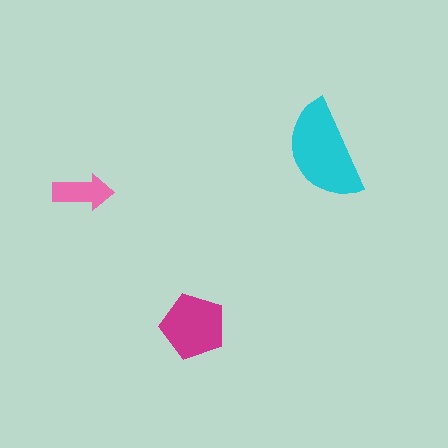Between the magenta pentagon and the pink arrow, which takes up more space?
The magenta pentagon.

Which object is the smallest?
The pink arrow.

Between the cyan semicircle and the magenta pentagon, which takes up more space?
The cyan semicircle.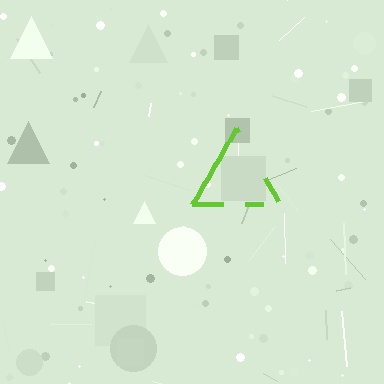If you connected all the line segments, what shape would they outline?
They would outline a triangle.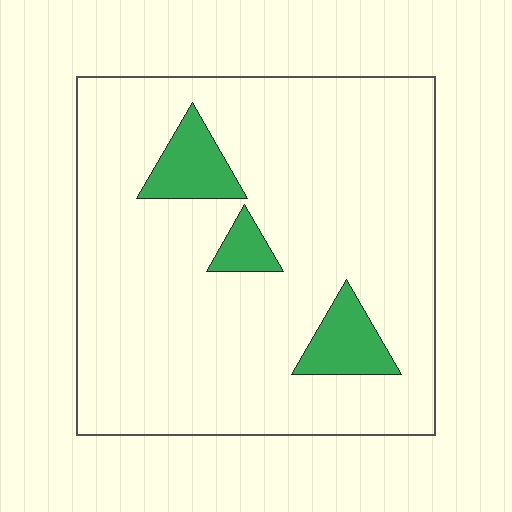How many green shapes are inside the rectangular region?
3.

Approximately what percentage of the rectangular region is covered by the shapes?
Approximately 10%.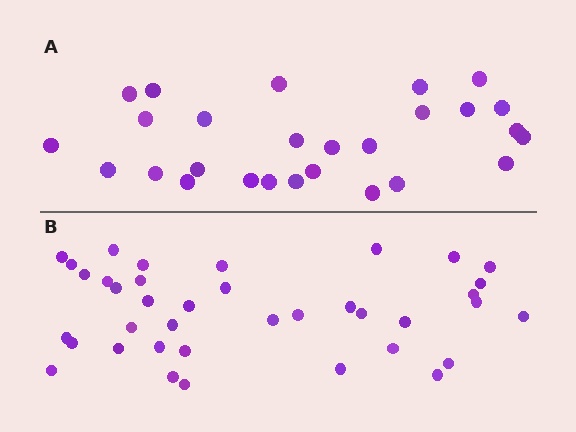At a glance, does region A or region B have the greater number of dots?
Region B (the bottom region) has more dots.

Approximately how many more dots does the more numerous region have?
Region B has roughly 12 or so more dots than region A.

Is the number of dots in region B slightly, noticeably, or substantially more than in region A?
Region B has noticeably more, but not dramatically so. The ratio is roughly 1.4 to 1.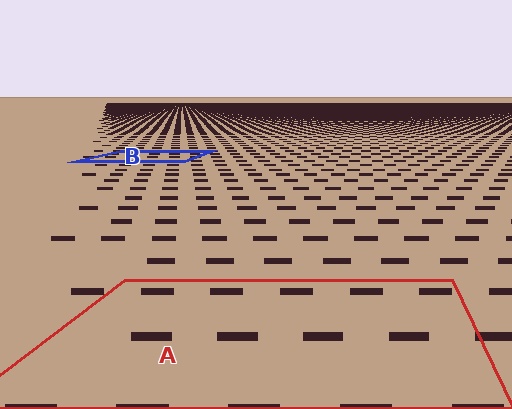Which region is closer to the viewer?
Region A is closer. The texture elements there are larger and more spread out.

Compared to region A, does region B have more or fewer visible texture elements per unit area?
Region B has more texture elements per unit area — they are packed more densely because it is farther away.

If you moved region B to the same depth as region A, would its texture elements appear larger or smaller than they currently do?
They would appear larger. At a closer depth, the same texture elements are projected at a bigger on-screen size.